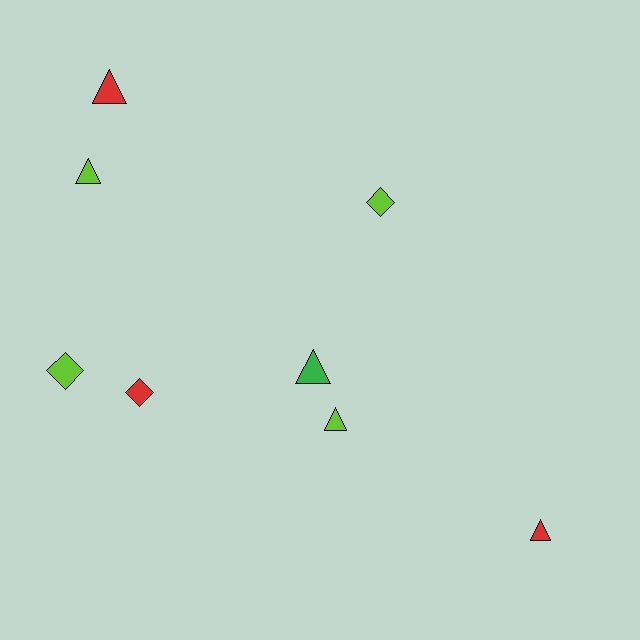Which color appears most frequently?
Lime, with 4 objects.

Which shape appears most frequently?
Triangle, with 5 objects.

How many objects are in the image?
There are 8 objects.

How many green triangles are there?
There is 1 green triangle.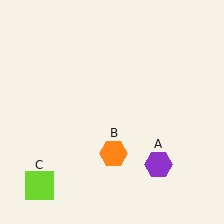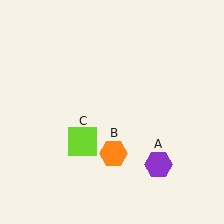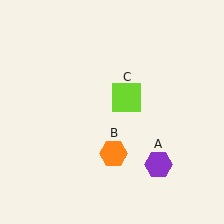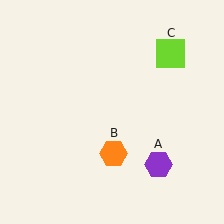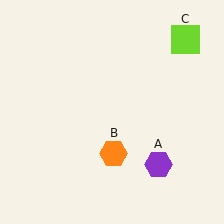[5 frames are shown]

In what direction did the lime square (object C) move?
The lime square (object C) moved up and to the right.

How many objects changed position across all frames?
1 object changed position: lime square (object C).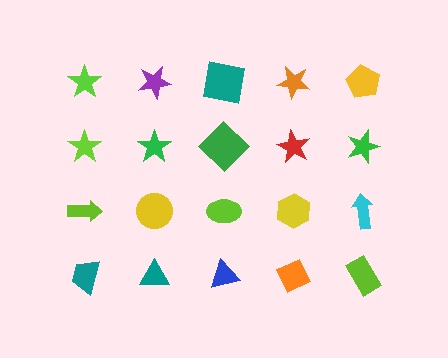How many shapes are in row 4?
5 shapes.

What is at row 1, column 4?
An orange star.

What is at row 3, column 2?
A yellow circle.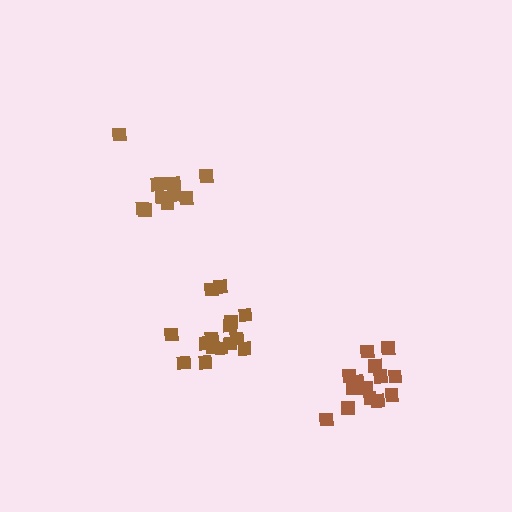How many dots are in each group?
Group 1: 12 dots, Group 2: 15 dots, Group 3: 15 dots (42 total).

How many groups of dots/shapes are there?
There are 3 groups.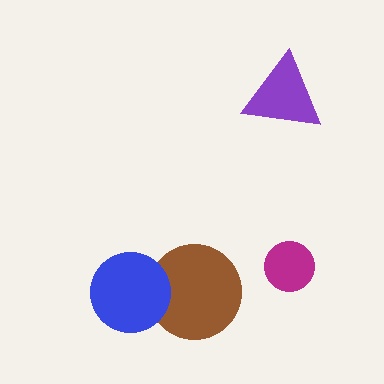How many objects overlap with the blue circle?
1 object overlaps with the blue circle.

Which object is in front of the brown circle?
The blue circle is in front of the brown circle.